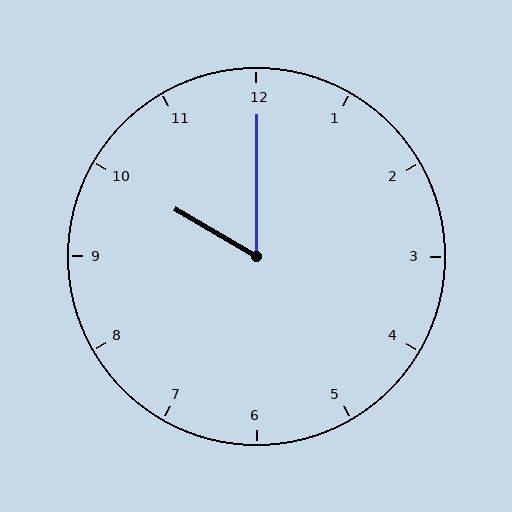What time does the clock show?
10:00.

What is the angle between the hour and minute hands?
Approximately 60 degrees.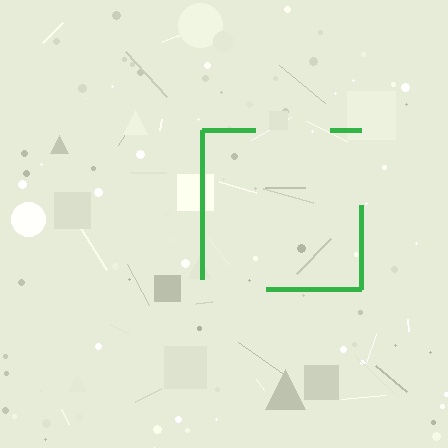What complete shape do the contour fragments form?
The contour fragments form a square.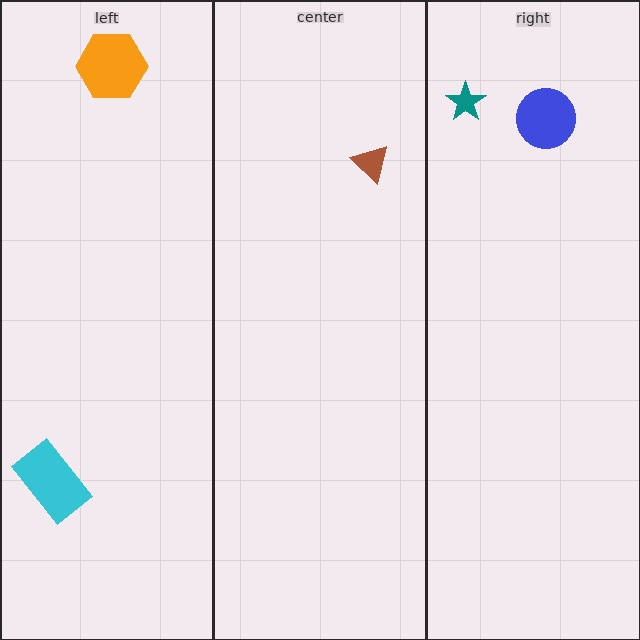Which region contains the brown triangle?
The center region.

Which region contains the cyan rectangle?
The left region.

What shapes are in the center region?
The brown triangle.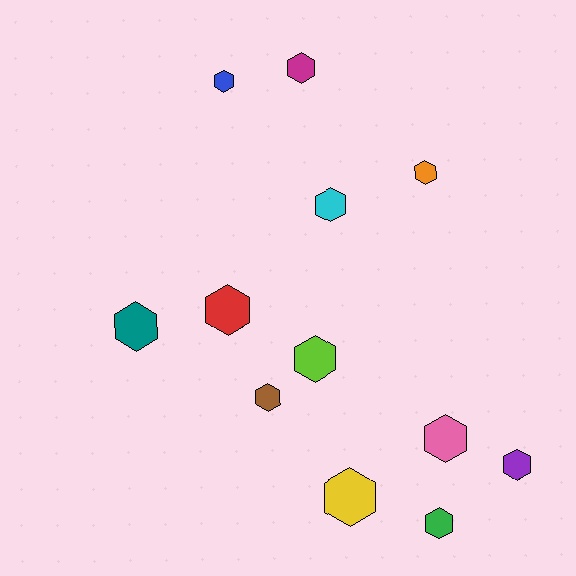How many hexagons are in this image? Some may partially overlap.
There are 12 hexagons.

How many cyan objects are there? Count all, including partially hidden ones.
There is 1 cyan object.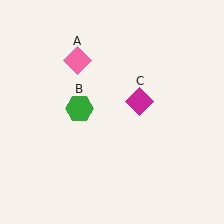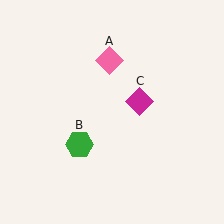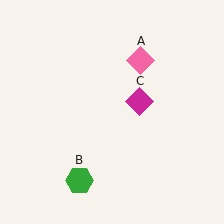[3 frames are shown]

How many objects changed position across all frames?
2 objects changed position: pink diamond (object A), green hexagon (object B).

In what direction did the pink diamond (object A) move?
The pink diamond (object A) moved right.